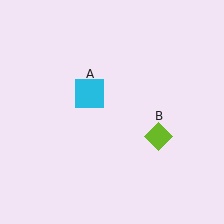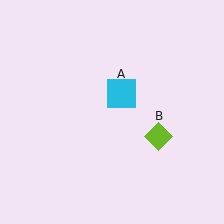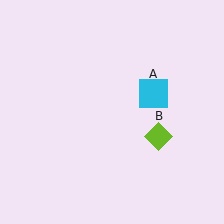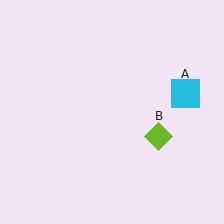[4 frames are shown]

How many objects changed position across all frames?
1 object changed position: cyan square (object A).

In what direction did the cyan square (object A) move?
The cyan square (object A) moved right.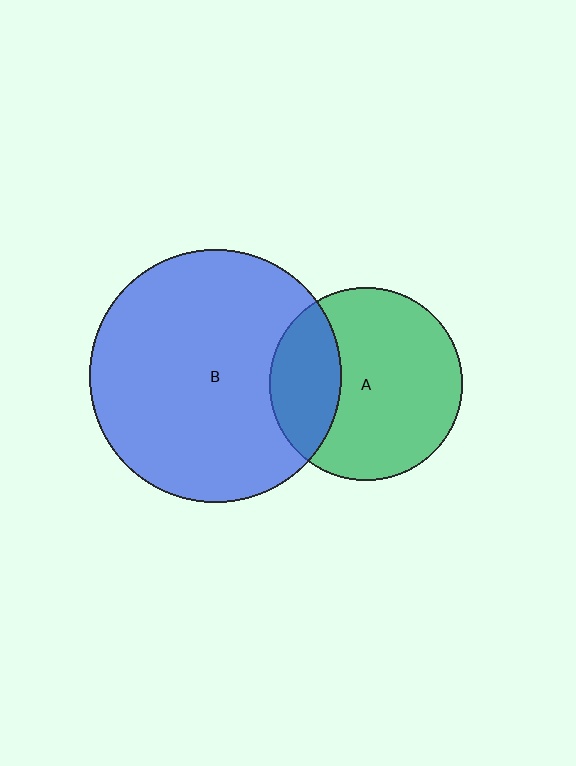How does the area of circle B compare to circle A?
Approximately 1.7 times.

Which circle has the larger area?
Circle B (blue).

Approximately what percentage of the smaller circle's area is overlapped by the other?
Approximately 30%.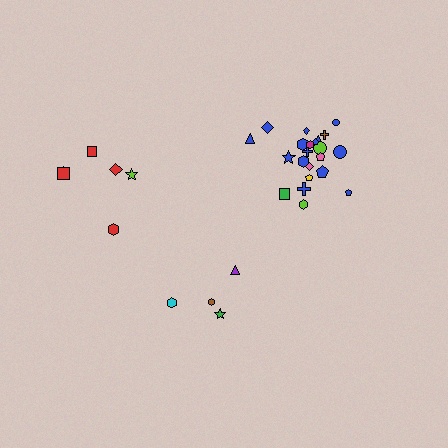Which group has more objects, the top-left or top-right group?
The top-right group.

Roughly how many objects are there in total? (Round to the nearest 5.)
Roughly 30 objects in total.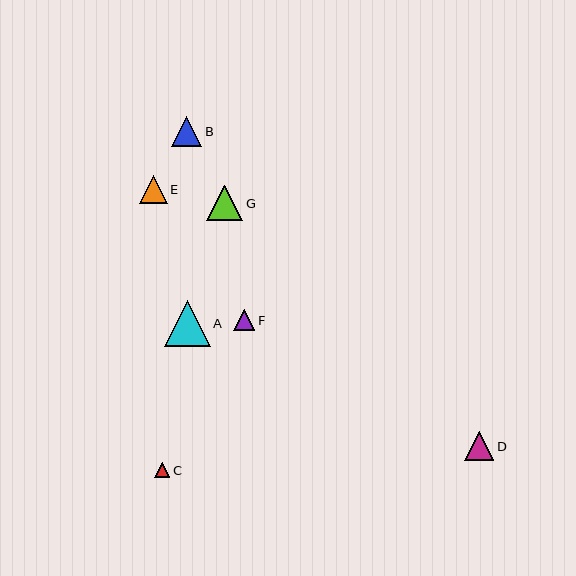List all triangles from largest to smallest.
From largest to smallest: A, G, B, D, E, F, C.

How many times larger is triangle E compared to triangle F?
Triangle E is approximately 1.3 times the size of triangle F.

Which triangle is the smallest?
Triangle C is the smallest with a size of approximately 15 pixels.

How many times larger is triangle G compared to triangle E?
Triangle G is approximately 1.3 times the size of triangle E.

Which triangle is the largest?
Triangle A is the largest with a size of approximately 46 pixels.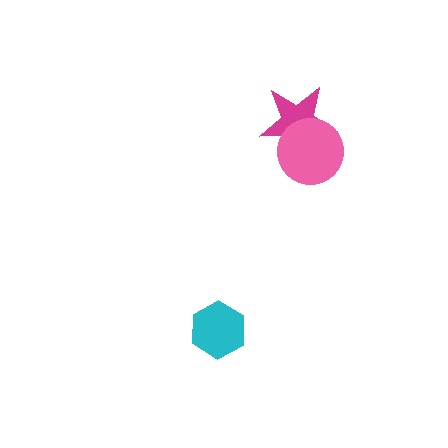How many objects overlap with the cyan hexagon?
0 objects overlap with the cyan hexagon.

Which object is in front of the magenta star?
The pink circle is in front of the magenta star.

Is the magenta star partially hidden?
Yes, it is partially covered by another shape.